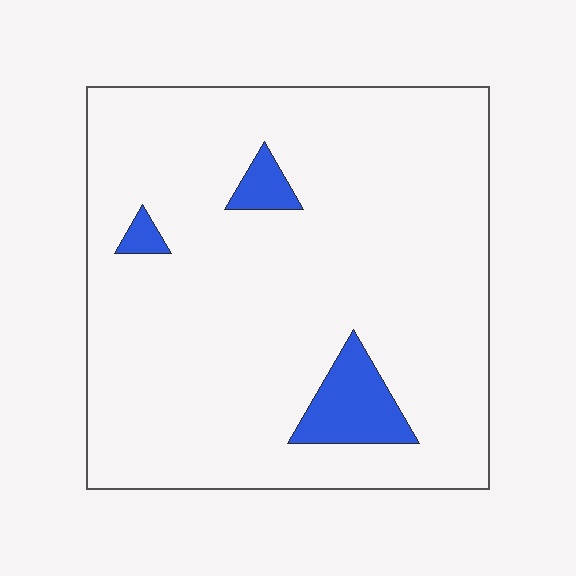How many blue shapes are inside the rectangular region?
3.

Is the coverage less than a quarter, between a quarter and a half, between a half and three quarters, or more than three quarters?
Less than a quarter.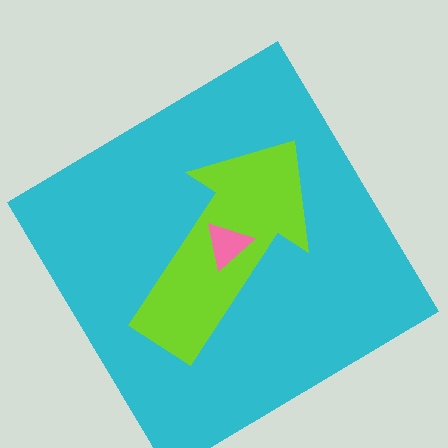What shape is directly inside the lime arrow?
The pink triangle.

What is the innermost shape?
The pink triangle.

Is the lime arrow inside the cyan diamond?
Yes.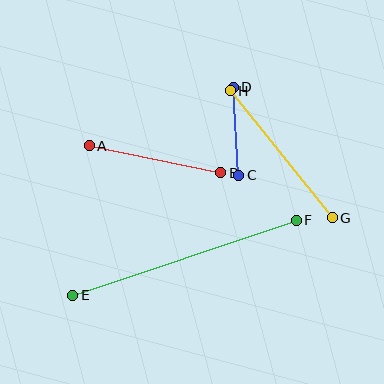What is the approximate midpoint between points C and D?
The midpoint is at approximately (236, 131) pixels.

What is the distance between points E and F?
The distance is approximately 236 pixels.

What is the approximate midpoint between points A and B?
The midpoint is at approximately (155, 159) pixels.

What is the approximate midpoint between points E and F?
The midpoint is at approximately (184, 258) pixels.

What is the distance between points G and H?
The distance is approximately 163 pixels.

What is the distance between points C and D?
The distance is approximately 88 pixels.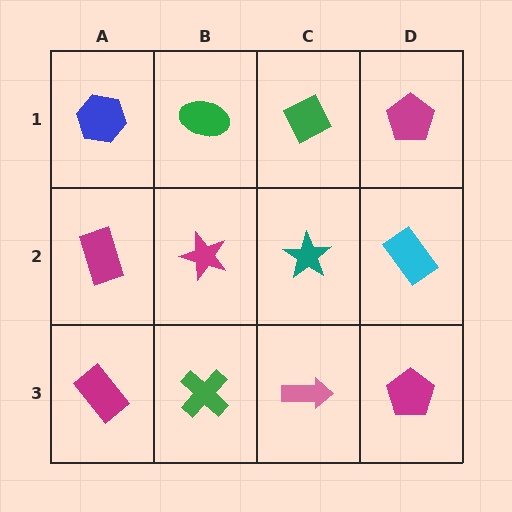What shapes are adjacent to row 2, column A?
A blue hexagon (row 1, column A), a magenta rectangle (row 3, column A), a magenta star (row 2, column B).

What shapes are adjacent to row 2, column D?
A magenta pentagon (row 1, column D), a magenta pentagon (row 3, column D), a teal star (row 2, column C).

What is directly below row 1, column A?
A magenta rectangle.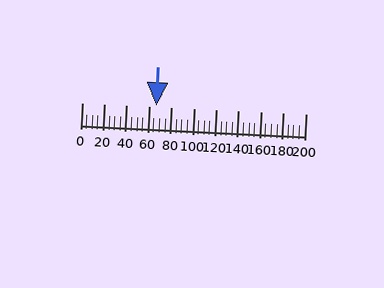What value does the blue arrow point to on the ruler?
The blue arrow points to approximately 67.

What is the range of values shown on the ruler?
The ruler shows values from 0 to 200.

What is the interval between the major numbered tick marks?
The major tick marks are spaced 20 units apart.